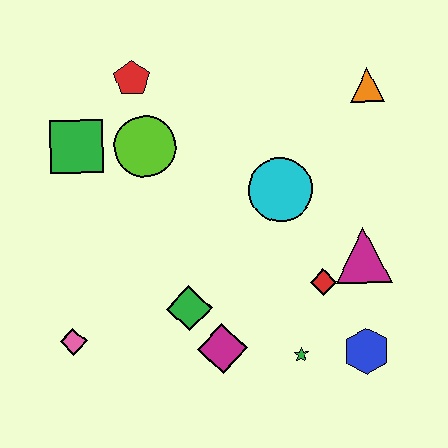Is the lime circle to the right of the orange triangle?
No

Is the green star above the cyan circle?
No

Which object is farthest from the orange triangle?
The pink diamond is farthest from the orange triangle.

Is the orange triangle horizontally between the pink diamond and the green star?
No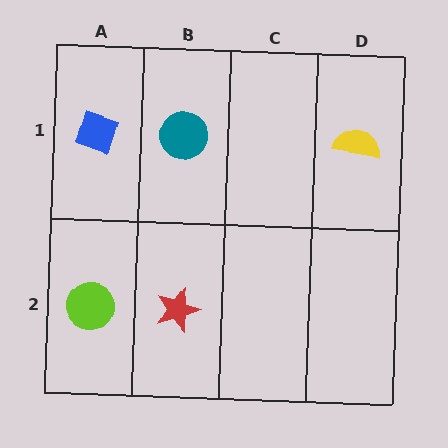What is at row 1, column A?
A blue diamond.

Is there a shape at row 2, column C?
No, that cell is empty.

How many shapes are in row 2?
2 shapes.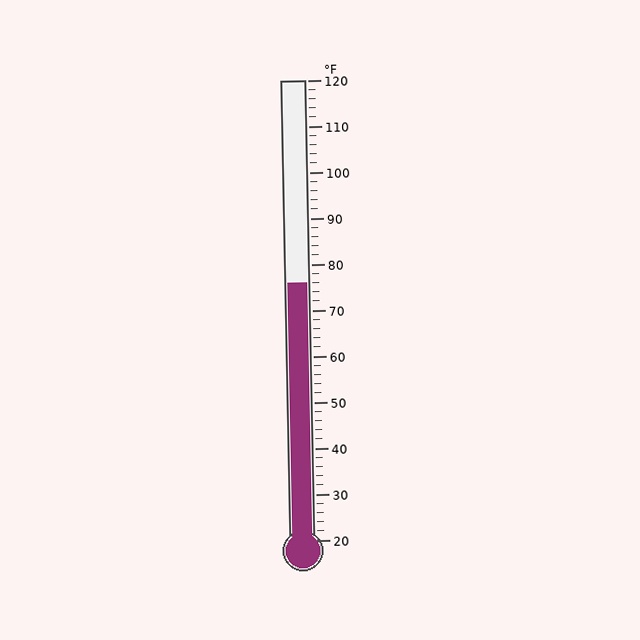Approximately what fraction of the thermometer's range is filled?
The thermometer is filled to approximately 55% of its range.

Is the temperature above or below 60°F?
The temperature is above 60°F.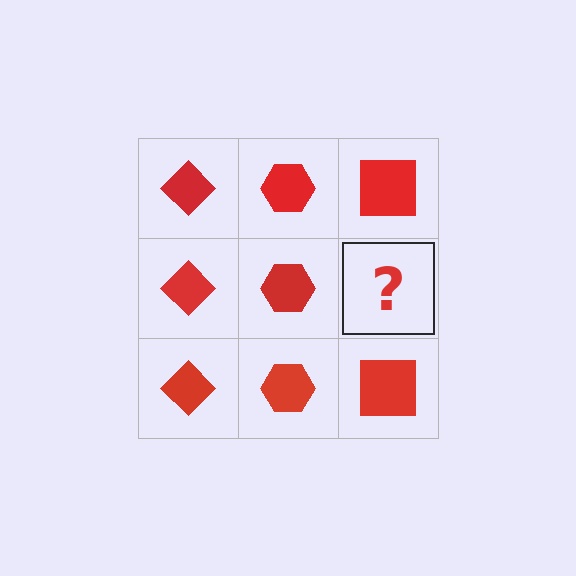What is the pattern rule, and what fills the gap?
The rule is that each column has a consistent shape. The gap should be filled with a red square.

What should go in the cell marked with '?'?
The missing cell should contain a red square.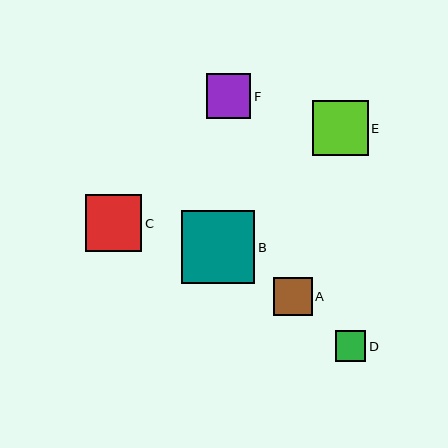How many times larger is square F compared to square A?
Square F is approximately 1.2 times the size of square A.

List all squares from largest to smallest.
From largest to smallest: B, C, E, F, A, D.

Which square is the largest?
Square B is the largest with a size of approximately 73 pixels.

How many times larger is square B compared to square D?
Square B is approximately 2.4 times the size of square D.